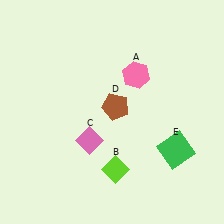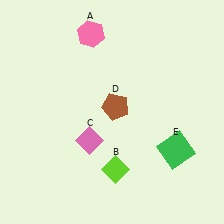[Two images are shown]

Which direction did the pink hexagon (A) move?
The pink hexagon (A) moved left.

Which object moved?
The pink hexagon (A) moved left.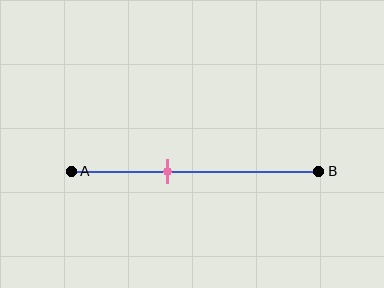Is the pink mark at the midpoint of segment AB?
No, the mark is at about 40% from A, not at the 50% midpoint.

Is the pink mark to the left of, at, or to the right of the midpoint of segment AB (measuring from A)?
The pink mark is to the left of the midpoint of segment AB.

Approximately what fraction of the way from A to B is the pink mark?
The pink mark is approximately 40% of the way from A to B.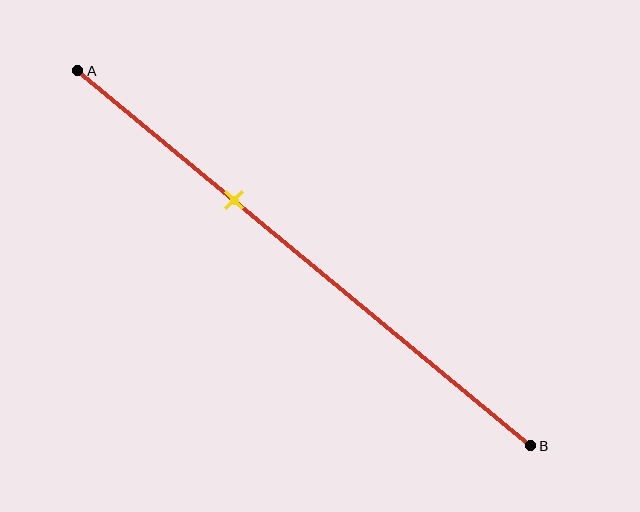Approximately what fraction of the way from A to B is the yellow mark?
The yellow mark is approximately 35% of the way from A to B.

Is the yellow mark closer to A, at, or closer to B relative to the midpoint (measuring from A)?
The yellow mark is closer to point A than the midpoint of segment AB.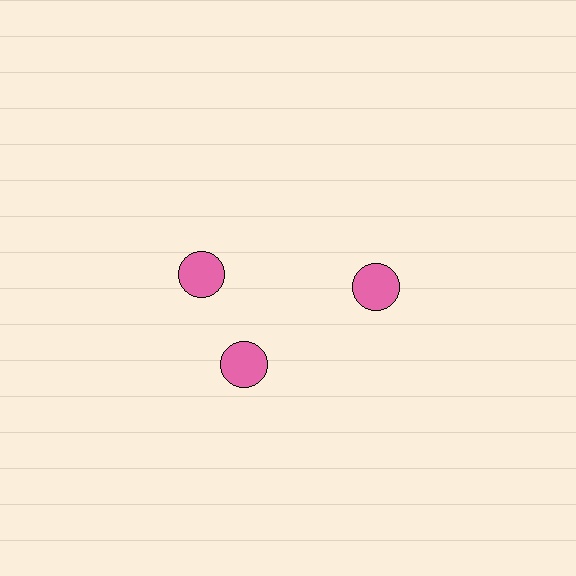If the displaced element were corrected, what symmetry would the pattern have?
It would have 3-fold rotational symmetry — the pattern would map onto itself every 120 degrees.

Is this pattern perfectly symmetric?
No. The 3 pink circles are arranged in a ring, but one element near the 11 o'clock position is rotated out of alignment along the ring, breaking the 3-fold rotational symmetry.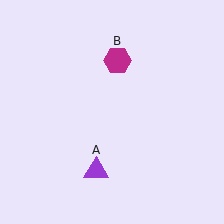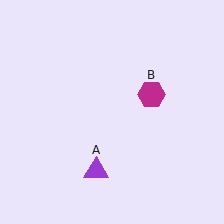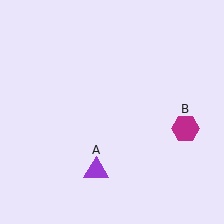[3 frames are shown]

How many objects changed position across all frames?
1 object changed position: magenta hexagon (object B).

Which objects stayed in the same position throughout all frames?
Purple triangle (object A) remained stationary.